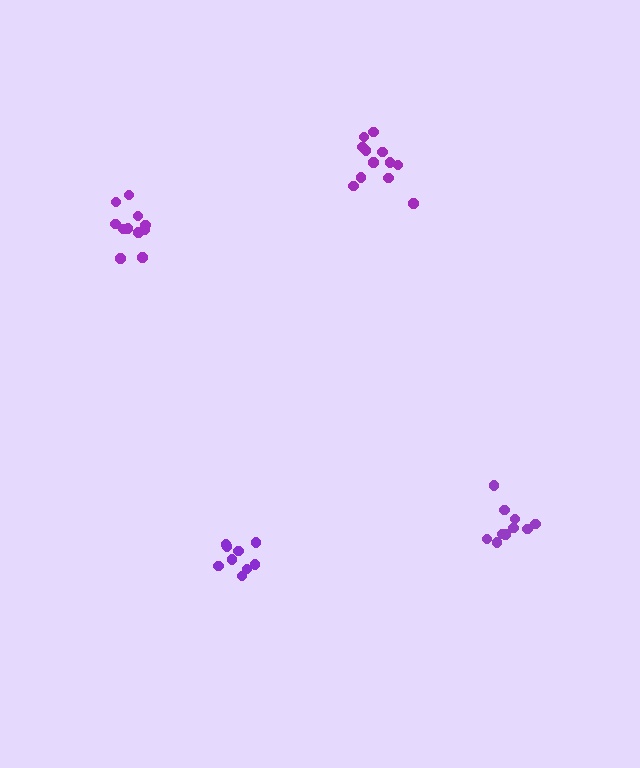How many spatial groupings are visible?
There are 4 spatial groupings.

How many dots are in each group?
Group 1: 9 dots, Group 2: 11 dots, Group 3: 10 dots, Group 4: 12 dots (42 total).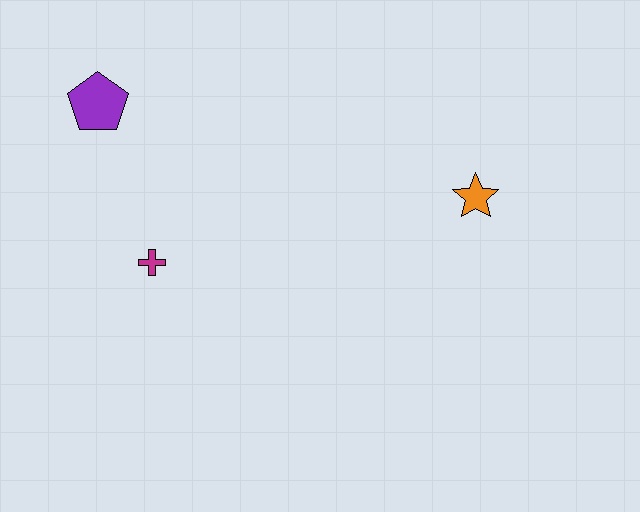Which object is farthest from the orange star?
The purple pentagon is farthest from the orange star.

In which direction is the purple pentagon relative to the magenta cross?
The purple pentagon is above the magenta cross.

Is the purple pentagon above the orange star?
Yes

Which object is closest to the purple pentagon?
The magenta cross is closest to the purple pentagon.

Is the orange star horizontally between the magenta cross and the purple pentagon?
No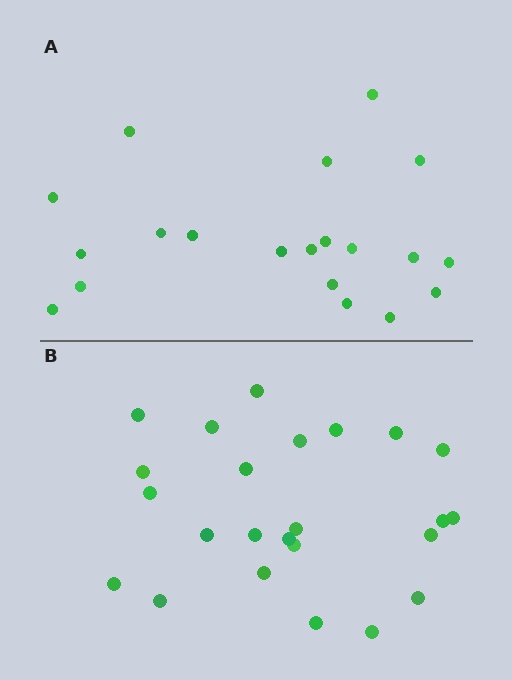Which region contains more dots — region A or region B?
Region B (the bottom region) has more dots.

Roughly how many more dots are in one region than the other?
Region B has about 4 more dots than region A.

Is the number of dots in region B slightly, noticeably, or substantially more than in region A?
Region B has only slightly more — the two regions are fairly close. The ratio is roughly 1.2 to 1.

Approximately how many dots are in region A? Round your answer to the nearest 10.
About 20 dots.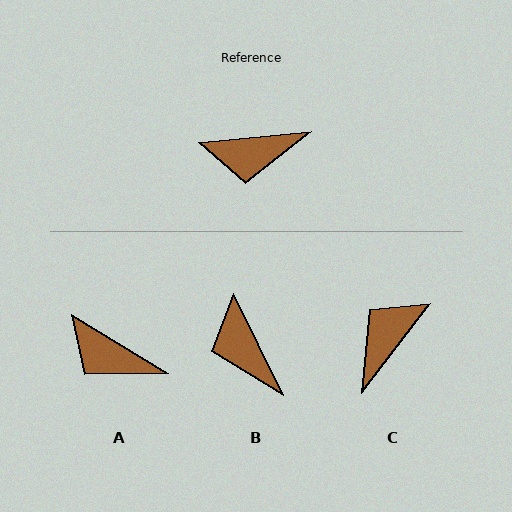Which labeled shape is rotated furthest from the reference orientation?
C, about 133 degrees away.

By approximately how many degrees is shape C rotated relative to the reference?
Approximately 133 degrees clockwise.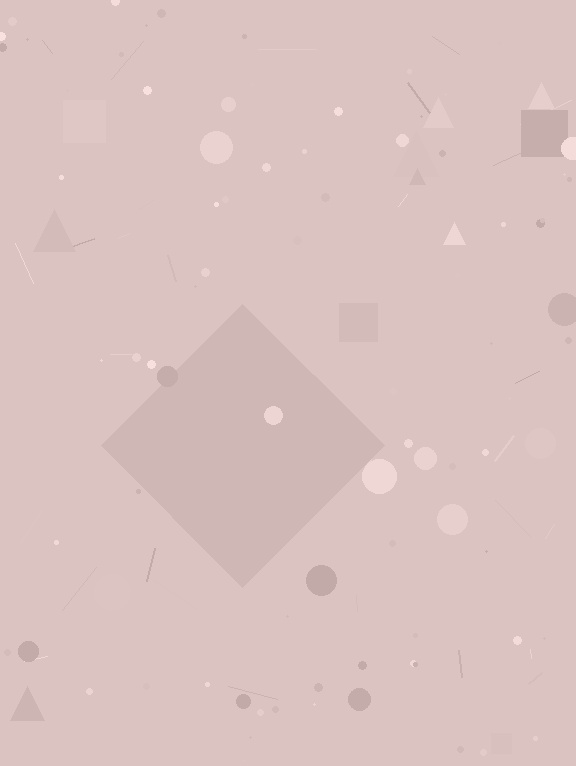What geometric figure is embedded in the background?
A diamond is embedded in the background.